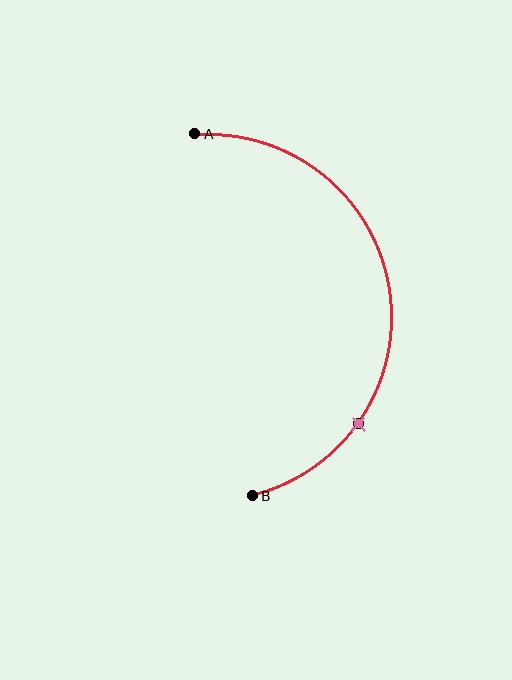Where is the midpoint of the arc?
The arc midpoint is the point on the curve farthest from the straight line joining A and B. It sits to the right of that line.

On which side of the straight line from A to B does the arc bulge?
The arc bulges to the right of the straight line connecting A and B.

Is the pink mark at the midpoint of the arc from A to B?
No. The pink mark lies on the arc but is closer to endpoint B. The arc midpoint would be at the point on the curve equidistant along the arc from both A and B.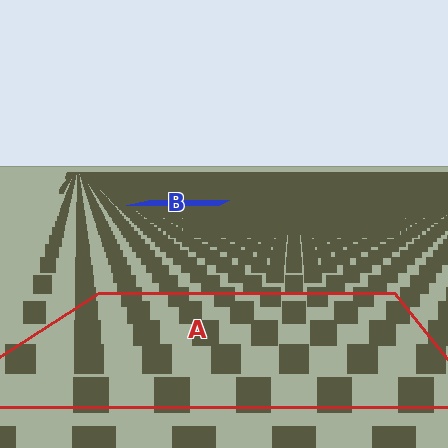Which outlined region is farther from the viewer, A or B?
Region B is farther from the viewer — the texture elements inside it appear smaller and more densely packed.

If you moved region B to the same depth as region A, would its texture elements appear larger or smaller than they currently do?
They would appear larger. At a closer depth, the same texture elements are projected at a bigger on-screen size.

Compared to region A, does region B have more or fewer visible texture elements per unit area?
Region B has more texture elements per unit area — they are packed more densely because it is farther away.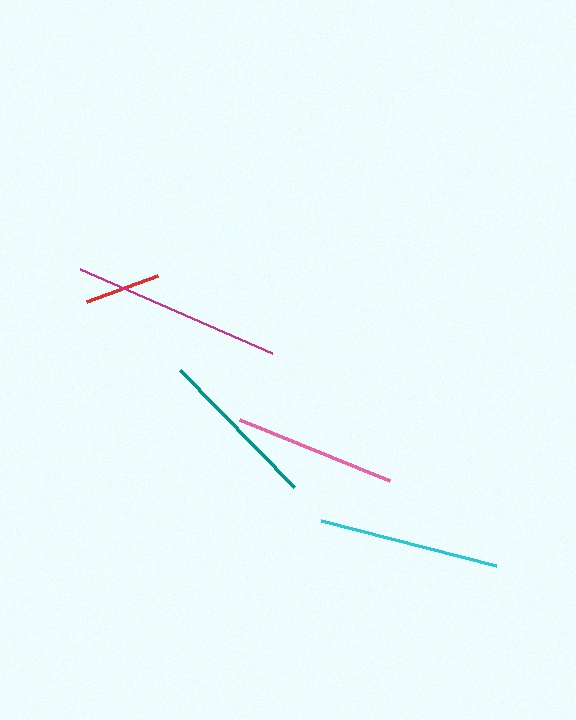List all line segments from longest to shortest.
From longest to shortest: magenta, cyan, teal, pink, red.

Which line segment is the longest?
The magenta line is the longest at approximately 209 pixels.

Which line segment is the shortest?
The red line is the shortest at approximately 75 pixels.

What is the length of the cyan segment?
The cyan segment is approximately 180 pixels long.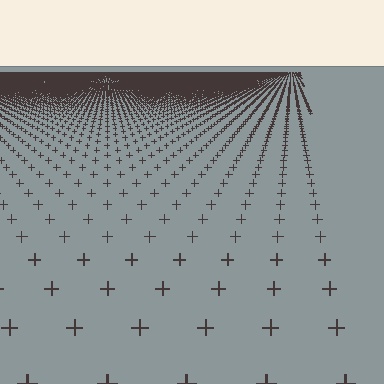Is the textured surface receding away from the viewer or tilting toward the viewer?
The surface is receding away from the viewer. Texture elements get smaller and denser toward the top.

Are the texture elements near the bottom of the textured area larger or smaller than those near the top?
Larger. Near the bottom, elements are closer to the viewer and appear at a bigger on-screen size.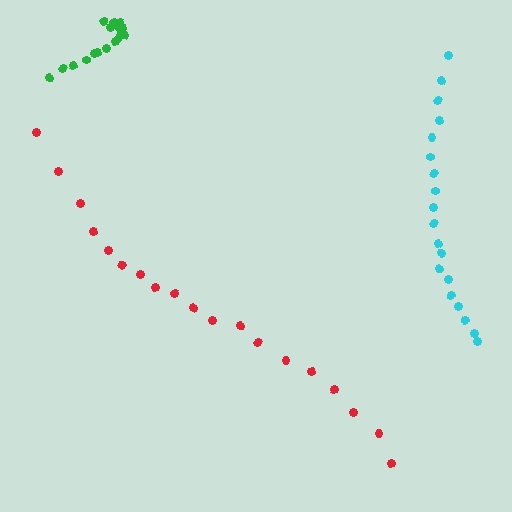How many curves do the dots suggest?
There are 3 distinct paths.